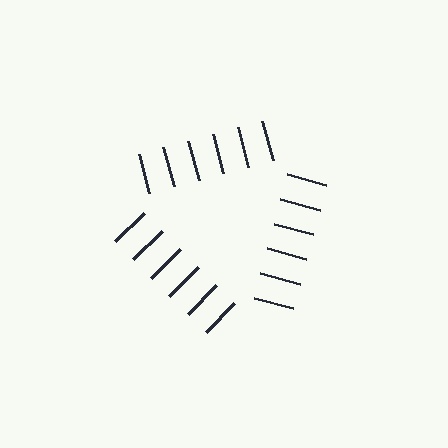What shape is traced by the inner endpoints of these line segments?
An illusory triangle — the line segments terminate on its edges but no continuous stroke is drawn.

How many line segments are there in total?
18 — 6 along each of the 3 edges.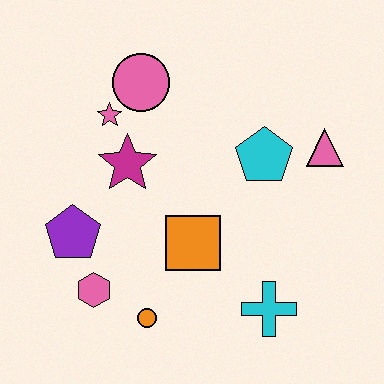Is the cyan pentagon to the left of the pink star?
No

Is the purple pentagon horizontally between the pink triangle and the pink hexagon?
No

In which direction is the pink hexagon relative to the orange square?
The pink hexagon is to the left of the orange square.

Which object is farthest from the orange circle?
The pink triangle is farthest from the orange circle.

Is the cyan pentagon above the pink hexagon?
Yes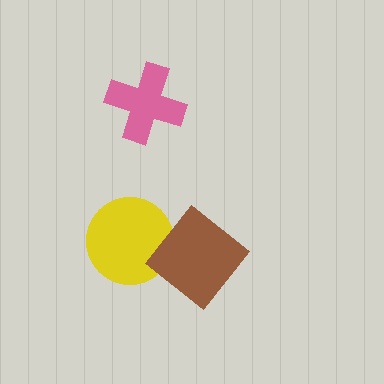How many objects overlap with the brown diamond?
1 object overlaps with the brown diamond.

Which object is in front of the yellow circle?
The brown diamond is in front of the yellow circle.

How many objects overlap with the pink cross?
0 objects overlap with the pink cross.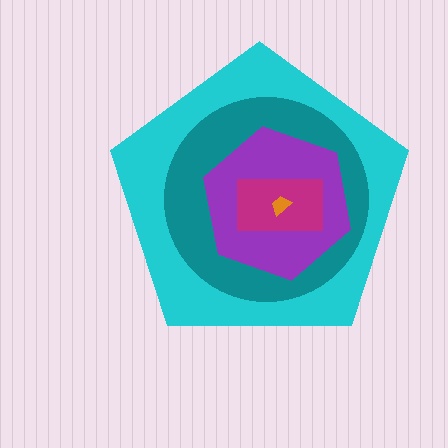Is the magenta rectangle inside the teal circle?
Yes.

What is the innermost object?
The orange trapezoid.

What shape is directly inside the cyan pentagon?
The teal circle.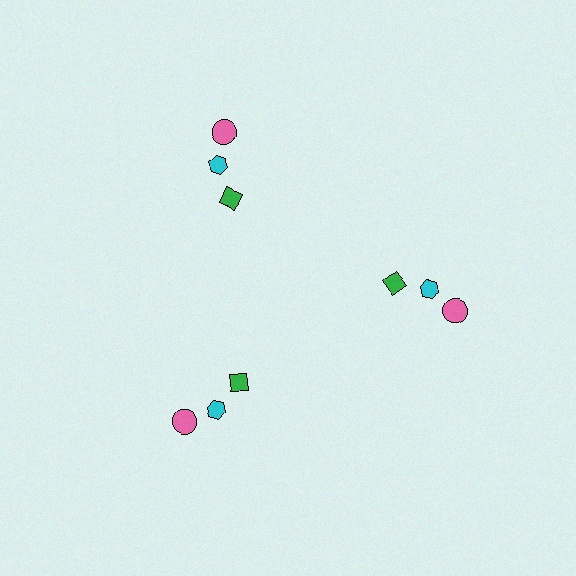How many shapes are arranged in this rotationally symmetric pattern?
There are 9 shapes, arranged in 3 groups of 3.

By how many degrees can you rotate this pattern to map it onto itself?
The pattern maps onto itself every 120 degrees of rotation.